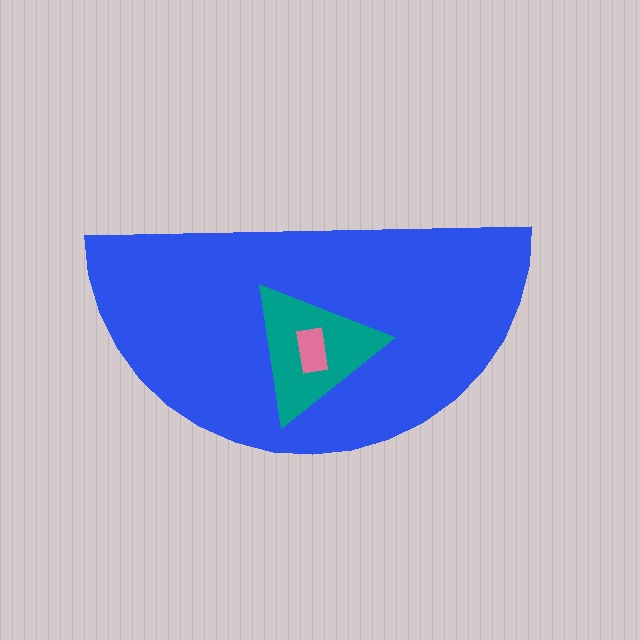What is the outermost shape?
The blue semicircle.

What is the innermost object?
The pink rectangle.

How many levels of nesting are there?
3.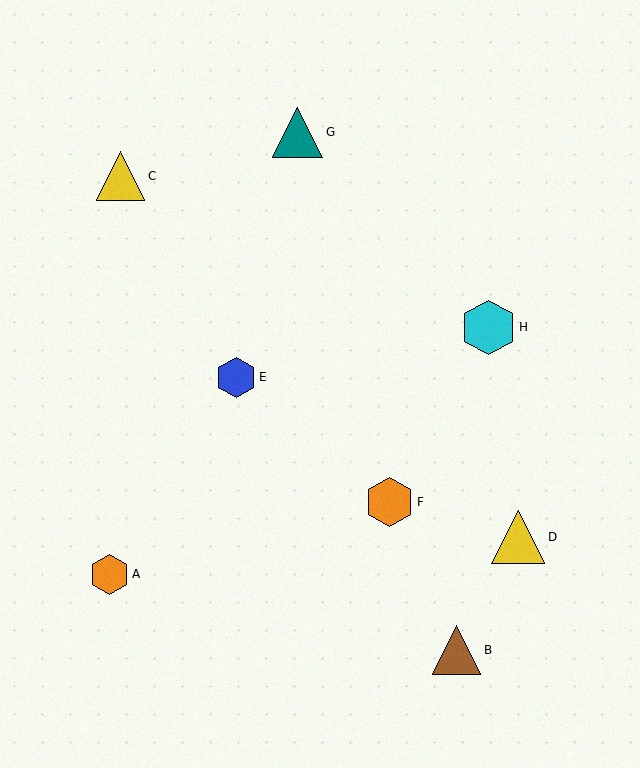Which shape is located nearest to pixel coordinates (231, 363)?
The blue hexagon (labeled E) at (236, 377) is nearest to that location.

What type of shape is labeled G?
Shape G is a teal triangle.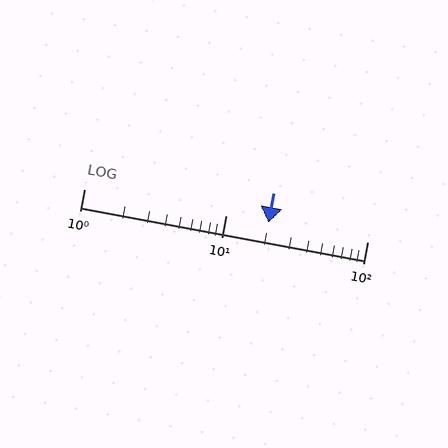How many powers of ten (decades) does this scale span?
The scale spans 2 decades, from 1 to 100.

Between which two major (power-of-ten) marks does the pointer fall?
The pointer is between 10 and 100.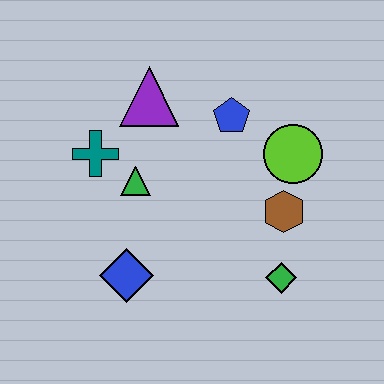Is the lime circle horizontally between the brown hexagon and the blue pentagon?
No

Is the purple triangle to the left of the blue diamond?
No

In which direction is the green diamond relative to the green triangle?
The green diamond is to the right of the green triangle.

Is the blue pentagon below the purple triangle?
Yes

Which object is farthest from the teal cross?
The green diamond is farthest from the teal cross.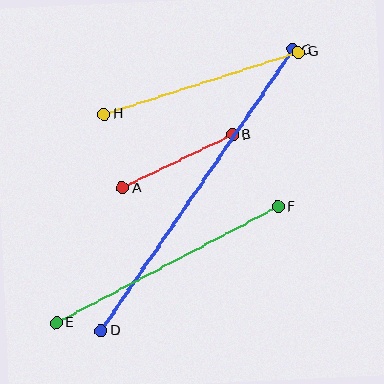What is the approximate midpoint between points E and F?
The midpoint is at approximately (167, 265) pixels.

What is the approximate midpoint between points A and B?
The midpoint is at approximately (178, 161) pixels.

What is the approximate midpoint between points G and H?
The midpoint is at approximately (201, 83) pixels.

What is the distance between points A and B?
The distance is approximately 123 pixels.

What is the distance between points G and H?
The distance is approximately 204 pixels.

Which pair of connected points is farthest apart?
Points C and D are farthest apart.